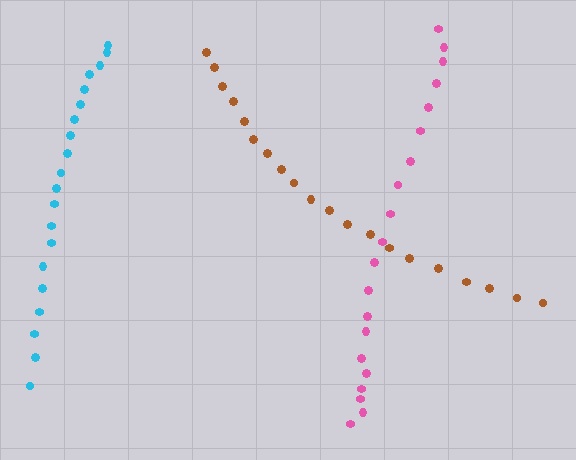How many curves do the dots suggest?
There are 3 distinct paths.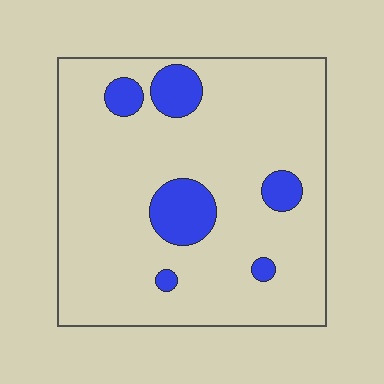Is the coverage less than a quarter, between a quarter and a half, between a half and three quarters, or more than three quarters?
Less than a quarter.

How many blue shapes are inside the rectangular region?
6.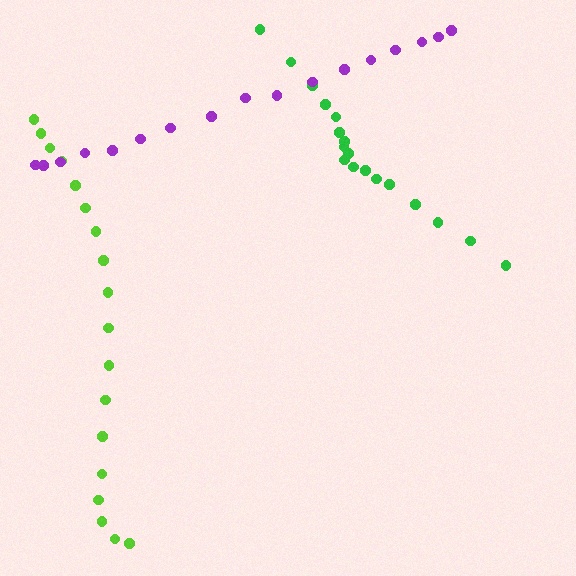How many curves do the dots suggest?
There are 3 distinct paths.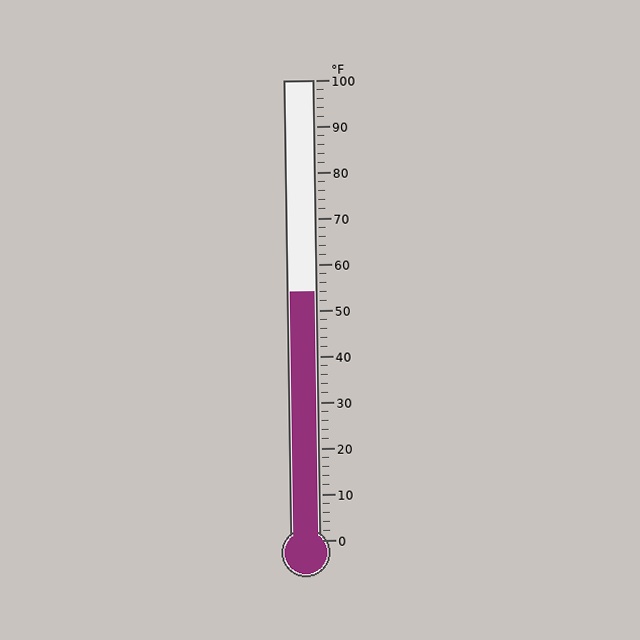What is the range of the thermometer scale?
The thermometer scale ranges from 0°F to 100°F.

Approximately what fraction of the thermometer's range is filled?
The thermometer is filled to approximately 55% of its range.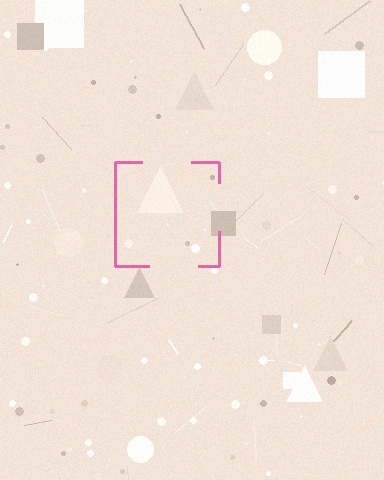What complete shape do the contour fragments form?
The contour fragments form a square.